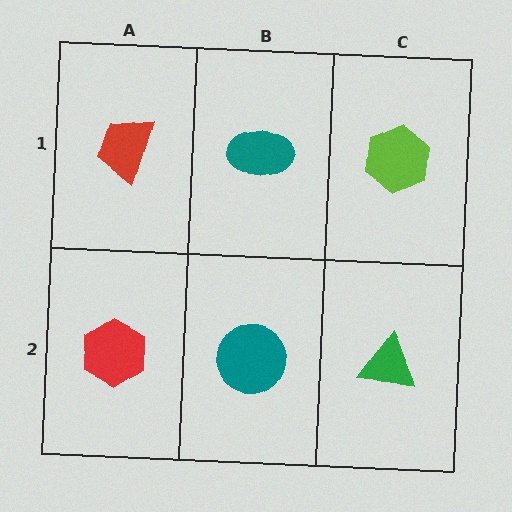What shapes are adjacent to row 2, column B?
A teal ellipse (row 1, column B), a red hexagon (row 2, column A), a green triangle (row 2, column C).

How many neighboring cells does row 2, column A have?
2.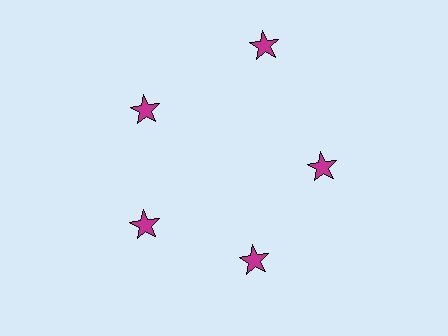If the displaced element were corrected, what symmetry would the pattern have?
It would have 5-fold rotational symmetry — the pattern would map onto itself every 72 degrees.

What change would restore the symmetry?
The symmetry would be restored by moving it inward, back onto the ring so that all 5 stars sit at equal angles and equal distance from the center.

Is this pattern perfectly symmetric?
No. The 5 magenta stars are arranged in a ring, but one element near the 1 o'clock position is pushed outward from the center, breaking the 5-fold rotational symmetry.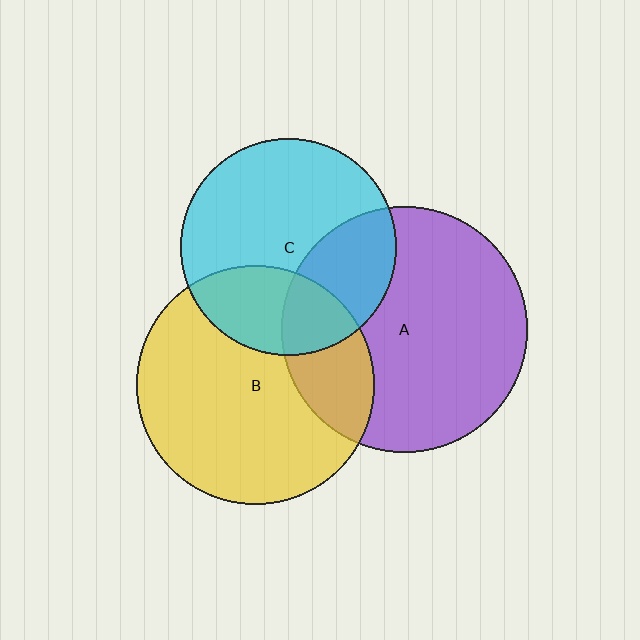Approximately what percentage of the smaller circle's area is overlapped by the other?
Approximately 25%.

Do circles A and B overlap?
Yes.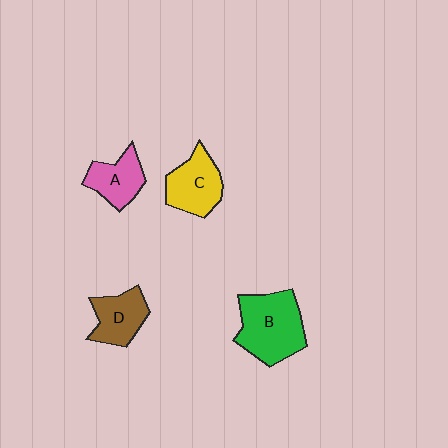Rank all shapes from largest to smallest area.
From largest to smallest: B (green), C (yellow), D (brown), A (pink).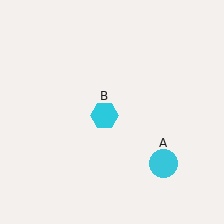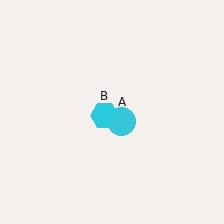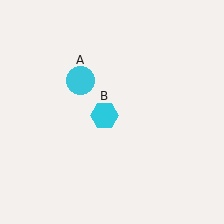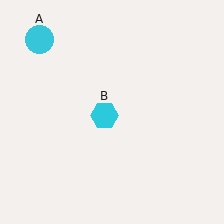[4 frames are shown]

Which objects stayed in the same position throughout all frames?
Cyan hexagon (object B) remained stationary.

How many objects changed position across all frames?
1 object changed position: cyan circle (object A).